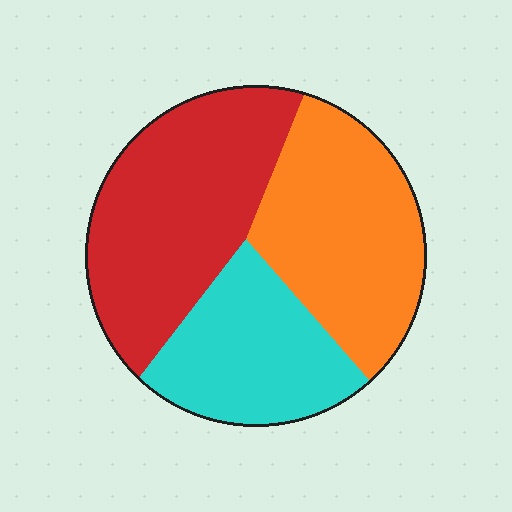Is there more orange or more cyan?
Orange.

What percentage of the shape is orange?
Orange takes up about one third (1/3) of the shape.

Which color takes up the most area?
Red, at roughly 40%.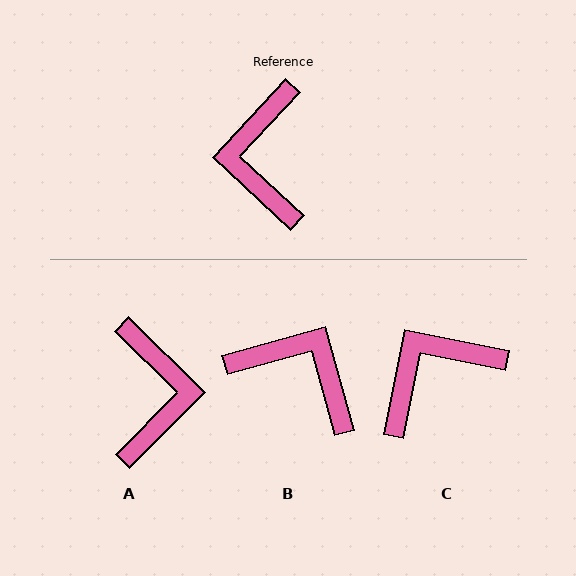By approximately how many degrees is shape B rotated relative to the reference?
Approximately 122 degrees clockwise.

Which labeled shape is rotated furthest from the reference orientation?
A, about 178 degrees away.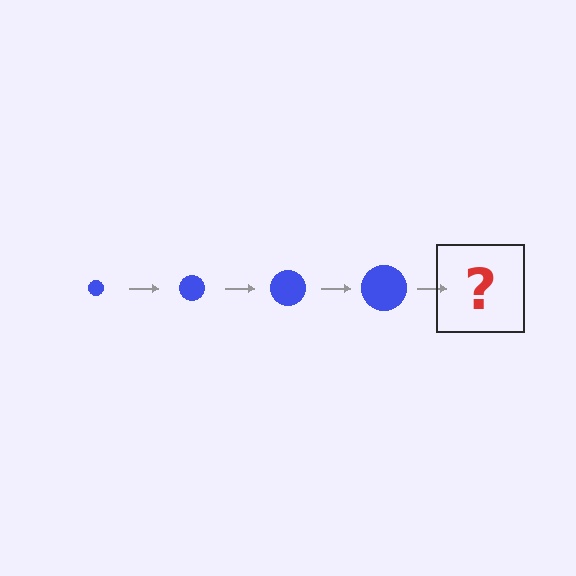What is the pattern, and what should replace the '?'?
The pattern is that the circle gets progressively larger each step. The '?' should be a blue circle, larger than the previous one.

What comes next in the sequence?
The next element should be a blue circle, larger than the previous one.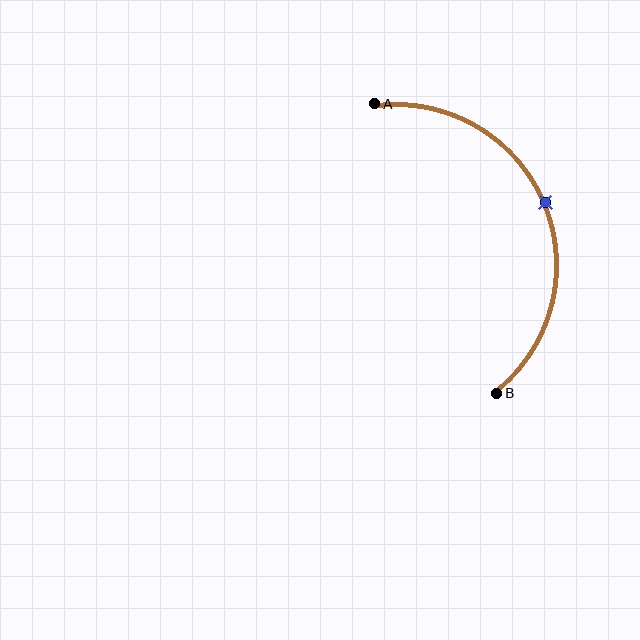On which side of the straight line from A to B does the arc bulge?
The arc bulges to the right of the straight line connecting A and B.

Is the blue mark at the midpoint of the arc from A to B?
Yes. The blue mark lies on the arc at equal arc-length from both A and B — it is the arc midpoint.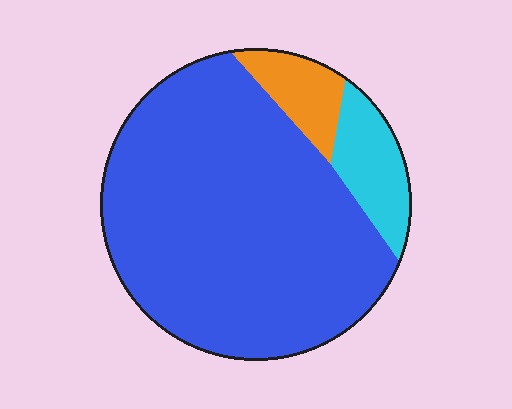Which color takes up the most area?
Blue, at roughly 80%.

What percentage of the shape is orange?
Orange takes up less than a quarter of the shape.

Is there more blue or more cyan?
Blue.